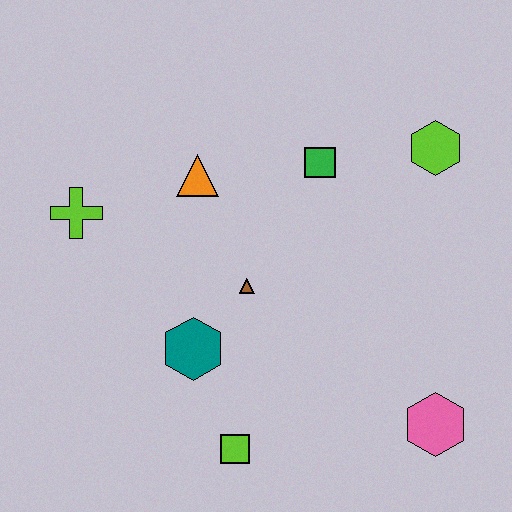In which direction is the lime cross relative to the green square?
The lime cross is to the left of the green square.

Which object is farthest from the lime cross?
The pink hexagon is farthest from the lime cross.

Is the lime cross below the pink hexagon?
No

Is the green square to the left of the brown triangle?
No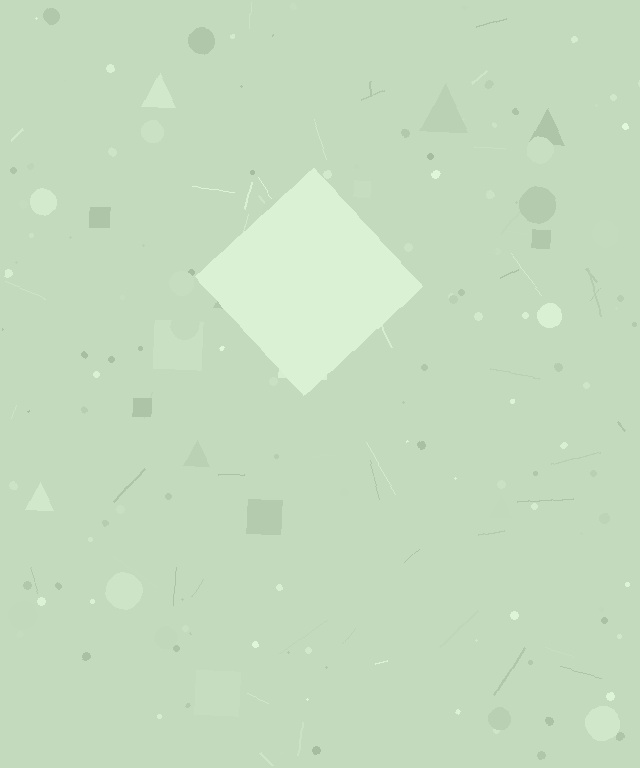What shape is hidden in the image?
A diamond is hidden in the image.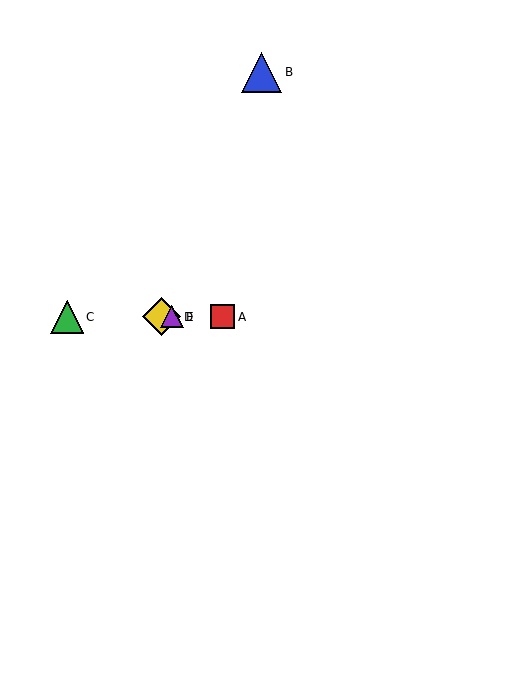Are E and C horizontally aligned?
Yes, both are at y≈317.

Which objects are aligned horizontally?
Objects A, C, D, E are aligned horizontally.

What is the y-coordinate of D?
Object D is at y≈317.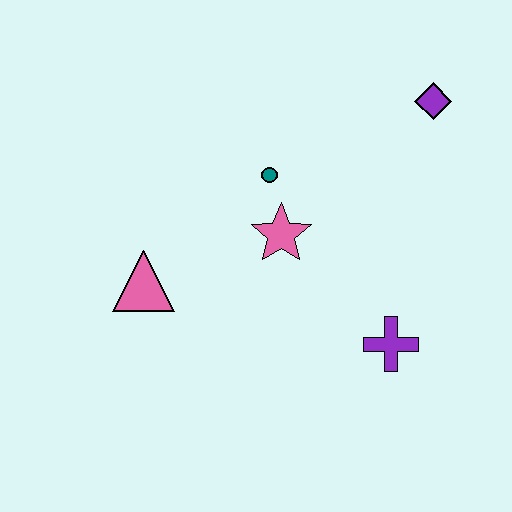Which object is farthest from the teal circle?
The purple cross is farthest from the teal circle.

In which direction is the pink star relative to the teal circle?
The pink star is below the teal circle.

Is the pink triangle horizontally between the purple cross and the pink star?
No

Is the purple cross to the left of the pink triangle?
No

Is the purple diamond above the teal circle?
Yes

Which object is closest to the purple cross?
The pink star is closest to the purple cross.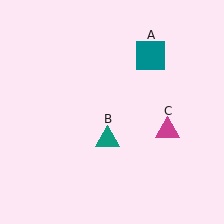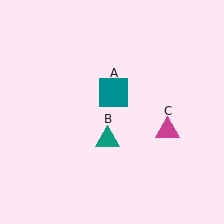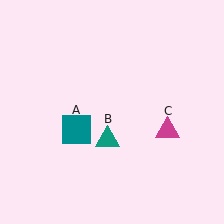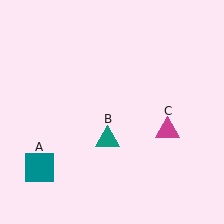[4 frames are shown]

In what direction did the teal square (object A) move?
The teal square (object A) moved down and to the left.